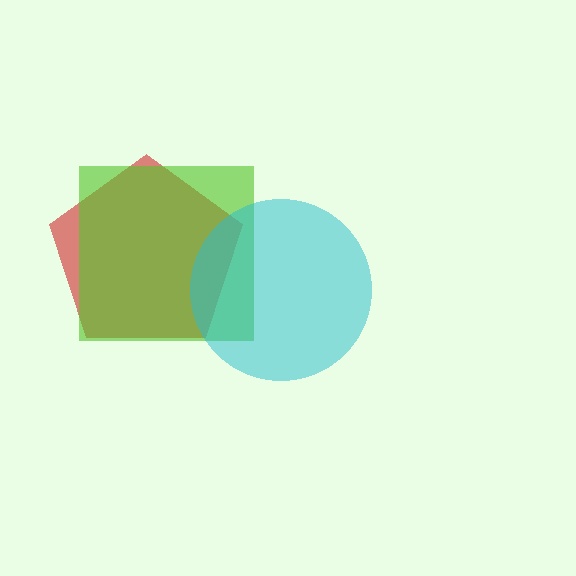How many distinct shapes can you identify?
There are 3 distinct shapes: a red pentagon, a lime square, a cyan circle.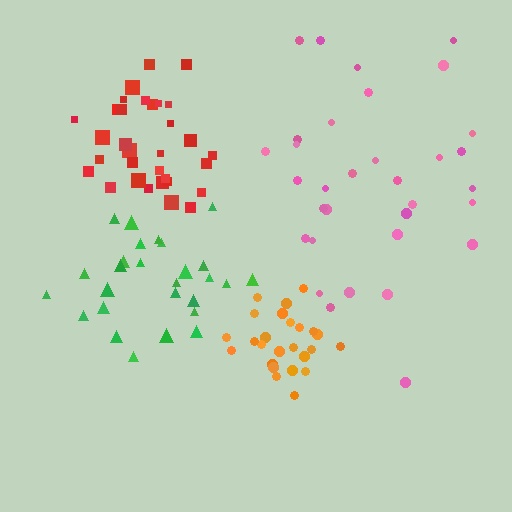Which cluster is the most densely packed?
Orange.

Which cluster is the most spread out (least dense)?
Pink.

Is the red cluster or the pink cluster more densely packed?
Red.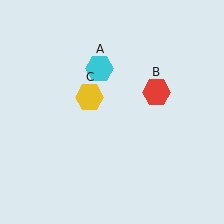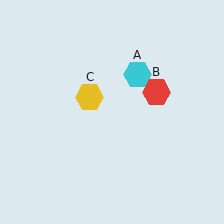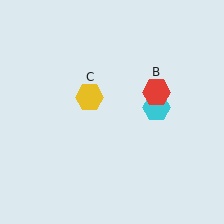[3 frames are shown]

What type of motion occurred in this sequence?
The cyan hexagon (object A) rotated clockwise around the center of the scene.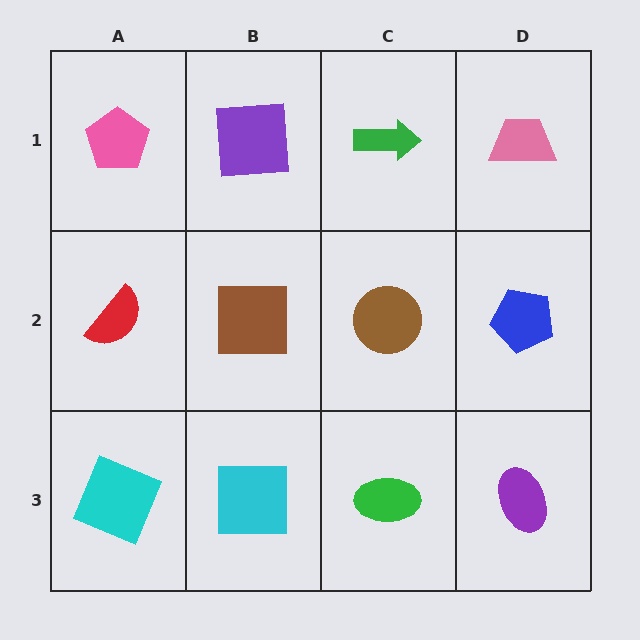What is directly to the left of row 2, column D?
A brown circle.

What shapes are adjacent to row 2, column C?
A green arrow (row 1, column C), a green ellipse (row 3, column C), a brown square (row 2, column B), a blue pentagon (row 2, column D).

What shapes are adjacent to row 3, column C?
A brown circle (row 2, column C), a cyan square (row 3, column B), a purple ellipse (row 3, column D).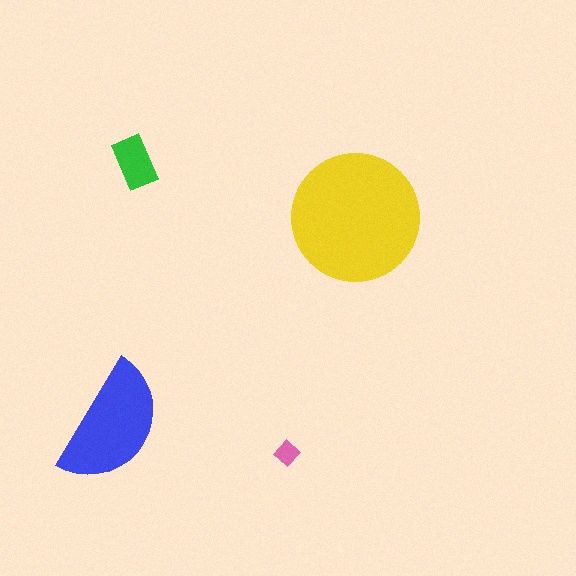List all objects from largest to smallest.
The yellow circle, the blue semicircle, the green rectangle, the pink diamond.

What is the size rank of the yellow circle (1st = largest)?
1st.